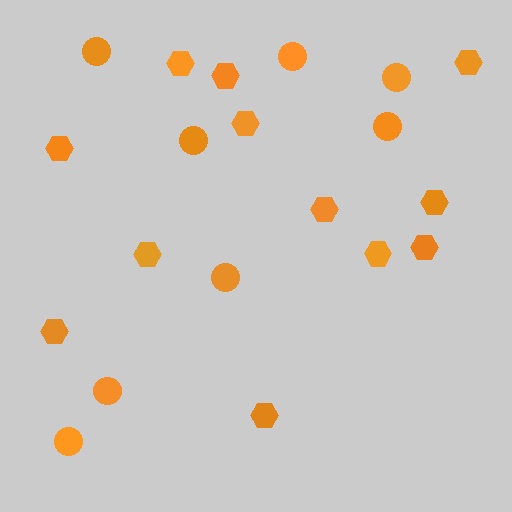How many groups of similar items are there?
There are 2 groups: one group of hexagons (12) and one group of circles (8).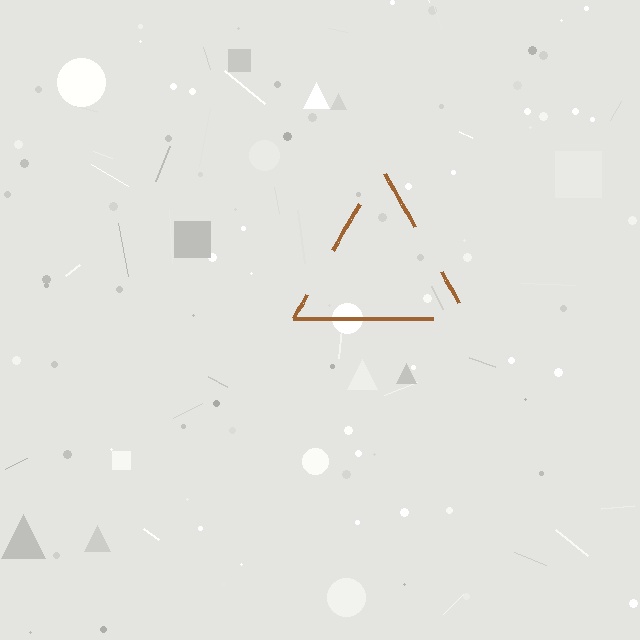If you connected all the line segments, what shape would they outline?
They would outline a triangle.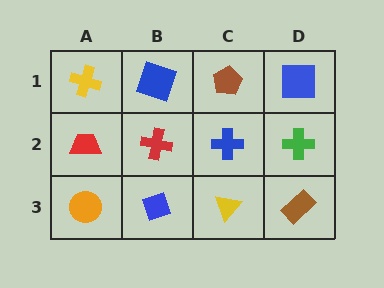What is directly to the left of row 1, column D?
A brown pentagon.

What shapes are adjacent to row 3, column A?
A red trapezoid (row 2, column A), a blue diamond (row 3, column B).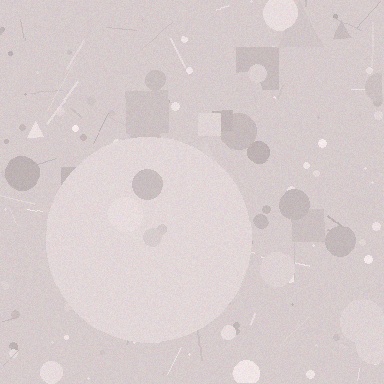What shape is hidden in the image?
A circle is hidden in the image.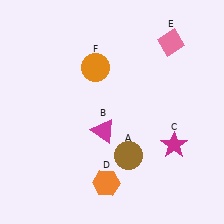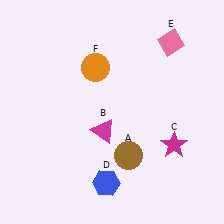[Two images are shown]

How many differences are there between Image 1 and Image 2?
There is 1 difference between the two images.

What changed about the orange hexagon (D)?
In Image 1, D is orange. In Image 2, it changed to blue.